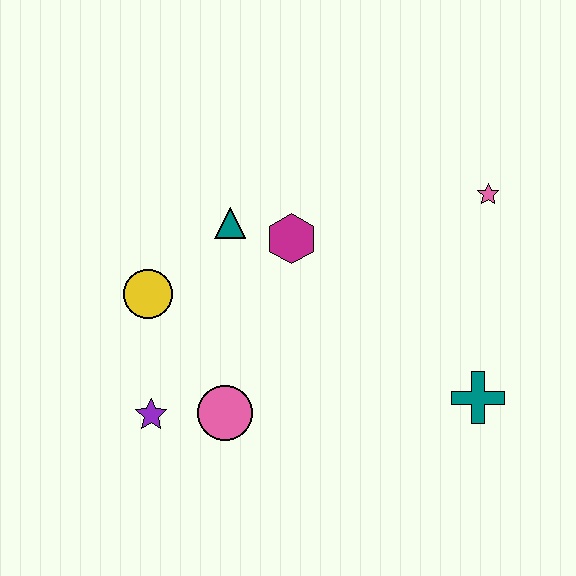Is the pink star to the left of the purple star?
No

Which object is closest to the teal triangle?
The magenta hexagon is closest to the teal triangle.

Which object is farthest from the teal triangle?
The teal cross is farthest from the teal triangle.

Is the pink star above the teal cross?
Yes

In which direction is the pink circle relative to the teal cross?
The pink circle is to the left of the teal cross.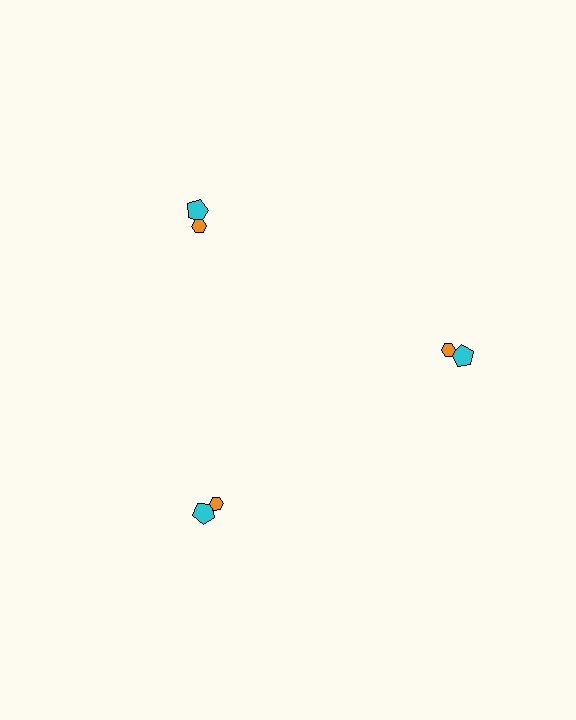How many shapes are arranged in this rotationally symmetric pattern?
There are 6 shapes, arranged in 3 groups of 2.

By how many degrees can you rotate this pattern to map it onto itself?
The pattern maps onto itself every 120 degrees of rotation.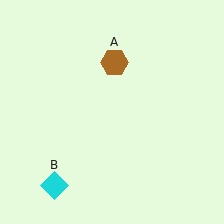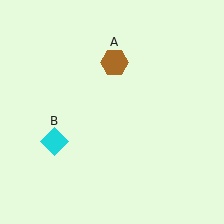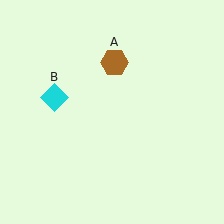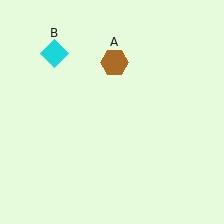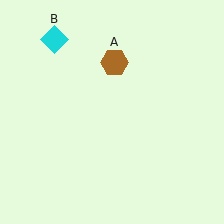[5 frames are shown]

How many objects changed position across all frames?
1 object changed position: cyan diamond (object B).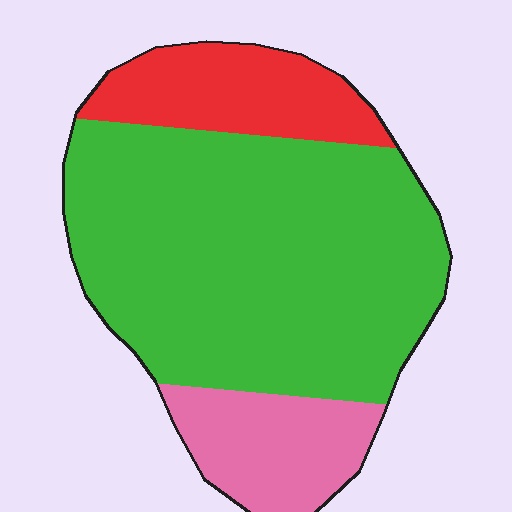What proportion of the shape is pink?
Pink takes up less than a sixth of the shape.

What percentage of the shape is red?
Red takes up about one sixth (1/6) of the shape.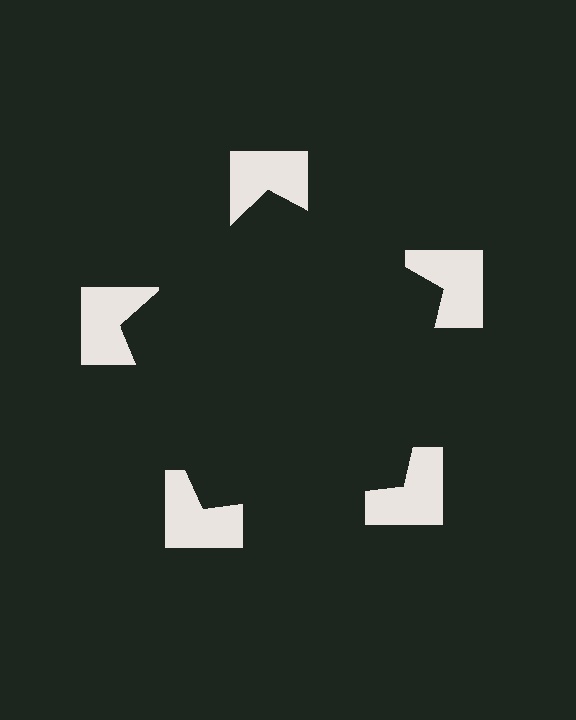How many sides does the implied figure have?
5 sides.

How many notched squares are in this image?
There are 5 — one at each vertex of the illusory pentagon.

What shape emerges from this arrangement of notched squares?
An illusory pentagon — its edges are inferred from the aligned wedge cuts in the notched squares, not physically drawn.